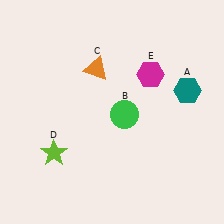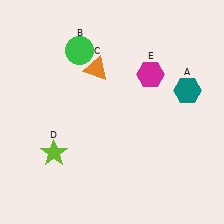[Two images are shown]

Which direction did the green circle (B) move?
The green circle (B) moved up.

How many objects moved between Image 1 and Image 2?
1 object moved between the two images.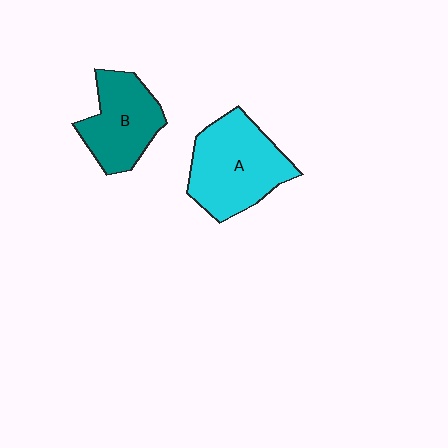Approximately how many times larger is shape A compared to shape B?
Approximately 1.3 times.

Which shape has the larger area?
Shape A (cyan).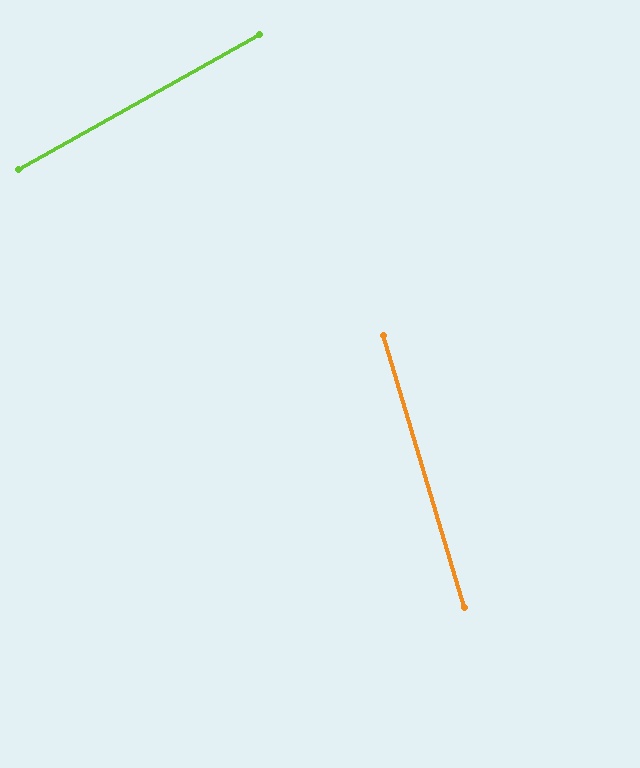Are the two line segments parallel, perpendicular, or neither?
Neither parallel nor perpendicular — they differ by about 77°.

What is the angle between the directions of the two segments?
Approximately 77 degrees.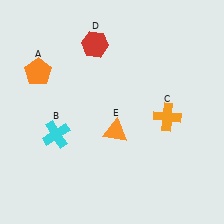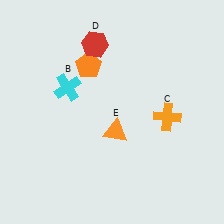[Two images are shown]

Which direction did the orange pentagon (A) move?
The orange pentagon (A) moved right.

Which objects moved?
The objects that moved are: the orange pentagon (A), the cyan cross (B).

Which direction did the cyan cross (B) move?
The cyan cross (B) moved up.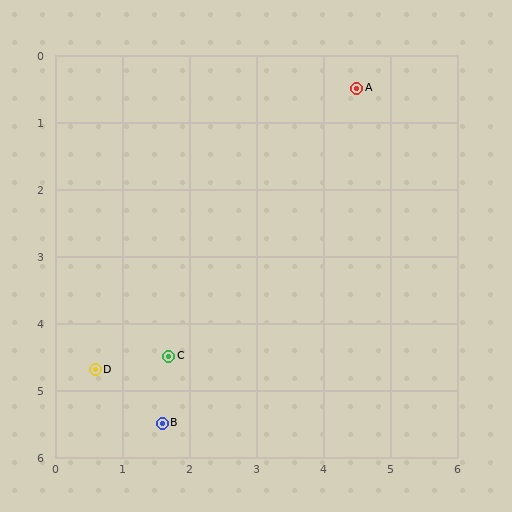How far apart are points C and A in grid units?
Points C and A are about 4.9 grid units apart.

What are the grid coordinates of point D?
Point D is at approximately (0.6, 4.7).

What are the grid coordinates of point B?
Point B is at approximately (1.6, 5.5).